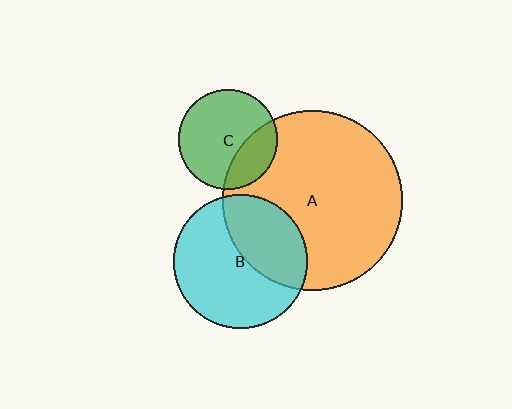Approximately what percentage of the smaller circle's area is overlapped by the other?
Approximately 30%.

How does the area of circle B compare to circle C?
Approximately 1.8 times.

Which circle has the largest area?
Circle A (orange).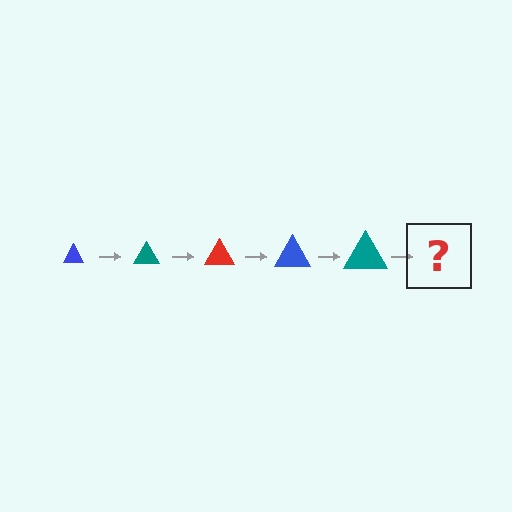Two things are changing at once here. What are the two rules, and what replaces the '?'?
The two rules are that the triangle grows larger each step and the color cycles through blue, teal, and red. The '?' should be a red triangle, larger than the previous one.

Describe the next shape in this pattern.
It should be a red triangle, larger than the previous one.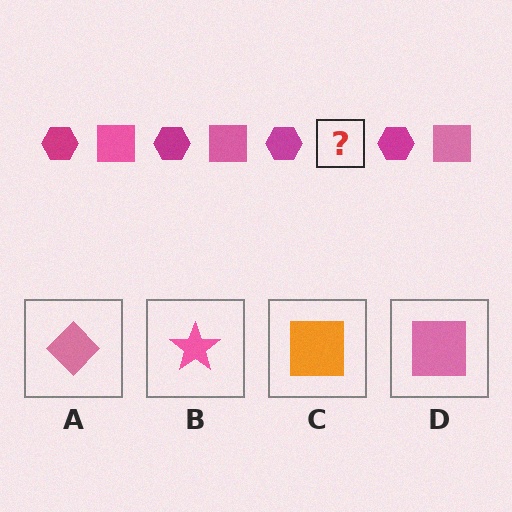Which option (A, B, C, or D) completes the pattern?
D.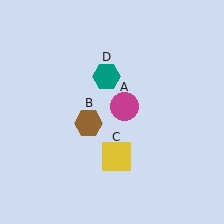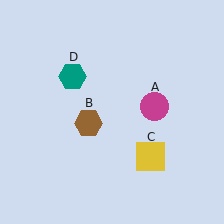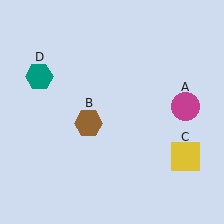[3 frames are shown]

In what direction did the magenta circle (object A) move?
The magenta circle (object A) moved right.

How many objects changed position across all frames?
3 objects changed position: magenta circle (object A), yellow square (object C), teal hexagon (object D).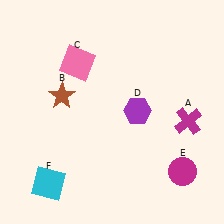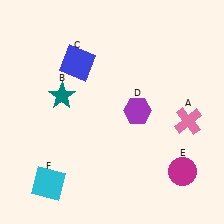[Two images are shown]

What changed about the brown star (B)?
In Image 1, B is brown. In Image 2, it changed to teal.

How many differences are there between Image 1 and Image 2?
There are 3 differences between the two images.